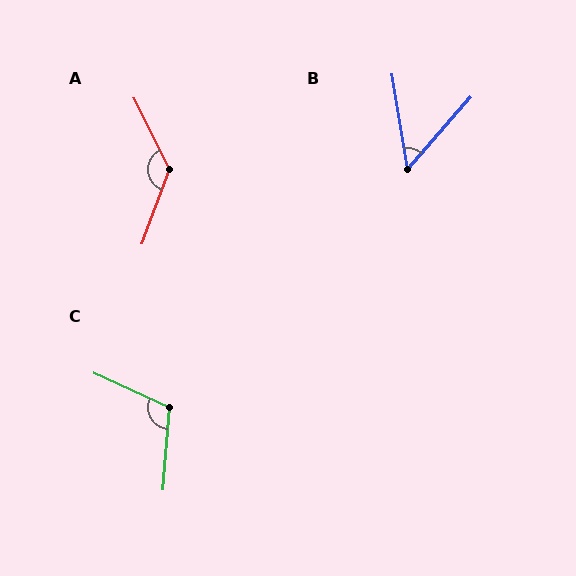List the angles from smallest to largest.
B (50°), C (110°), A (133°).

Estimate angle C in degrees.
Approximately 110 degrees.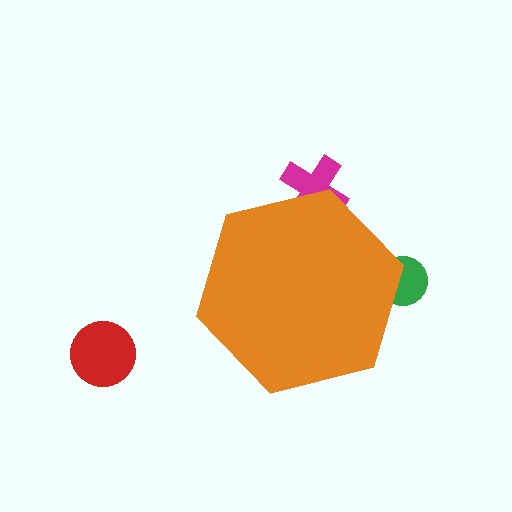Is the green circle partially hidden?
Yes, the green circle is partially hidden behind the orange hexagon.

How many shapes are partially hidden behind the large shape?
2 shapes are partially hidden.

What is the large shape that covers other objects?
An orange hexagon.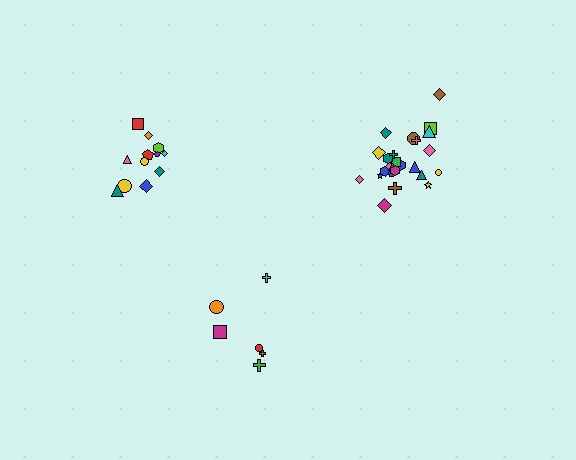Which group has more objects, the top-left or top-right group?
The top-right group.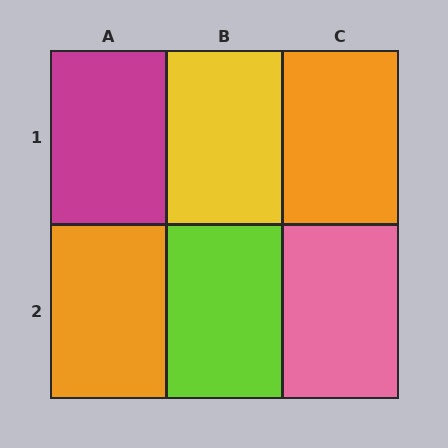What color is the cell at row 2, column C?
Pink.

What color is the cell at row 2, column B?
Lime.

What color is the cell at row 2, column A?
Orange.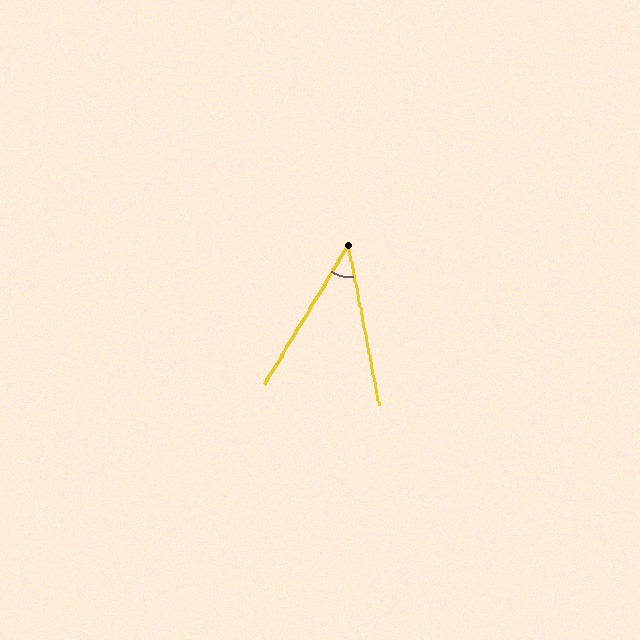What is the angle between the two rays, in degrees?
Approximately 42 degrees.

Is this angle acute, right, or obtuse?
It is acute.